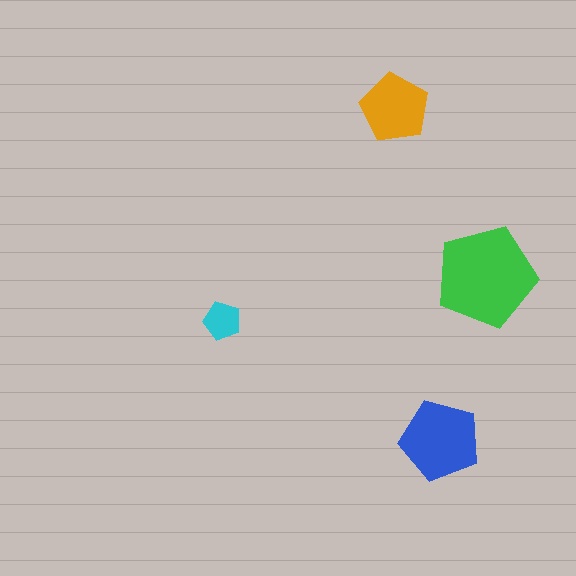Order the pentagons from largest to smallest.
the green one, the blue one, the orange one, the cyan one.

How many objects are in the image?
There are 4 objects in the image.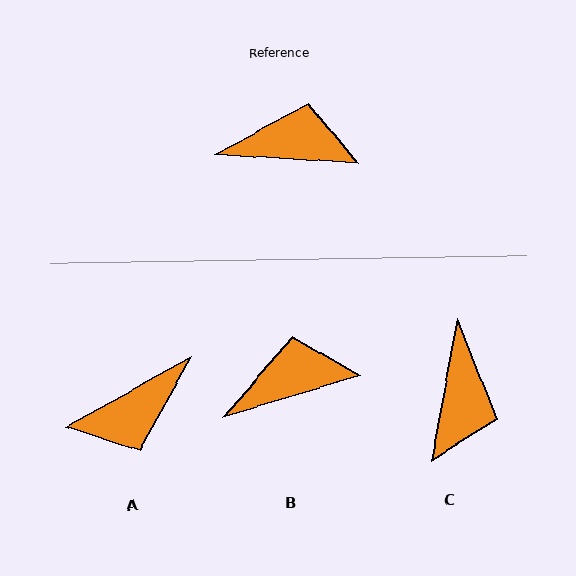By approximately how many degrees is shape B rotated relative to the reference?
Approximately 21 degrees counter-clockwise.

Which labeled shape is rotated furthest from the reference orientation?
A, about 147 degrees away.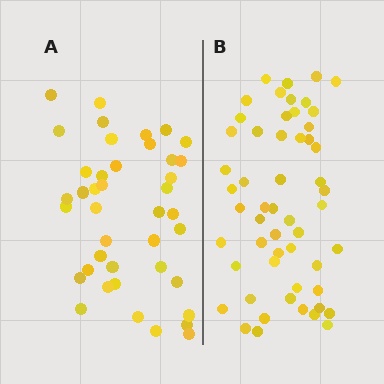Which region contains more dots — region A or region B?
Region B (the right region) has more dots.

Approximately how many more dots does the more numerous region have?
Region B has approximately 15 more dots than region A.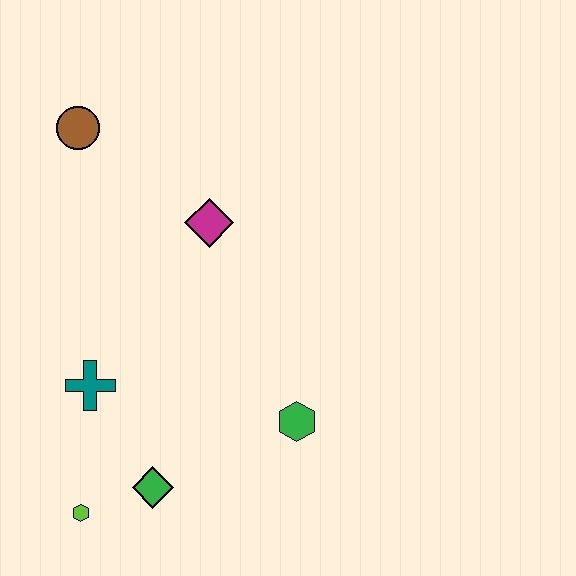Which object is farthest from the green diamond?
The brown circle is farthest from the green diamond.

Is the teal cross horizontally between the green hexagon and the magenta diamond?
No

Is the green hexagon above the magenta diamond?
No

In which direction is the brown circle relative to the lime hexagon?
The brown circle is above the lime hexagon.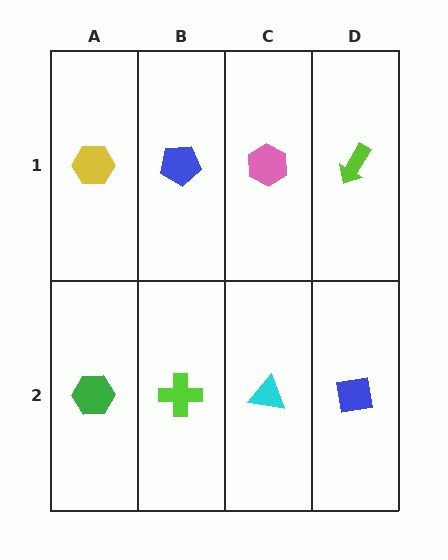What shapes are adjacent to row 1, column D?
A blue square (row 2, column D), a pink hexagon (row 1, column C).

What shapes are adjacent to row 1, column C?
A cyan triangle (row 2, column C), a blue pentagon (row 1, column B), a lime arrow (row 1, column D).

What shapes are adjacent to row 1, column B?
A lime cross (row 2, column B), a yellow hexagon (row 1, column A), a pink hexagon (row 1, column C).